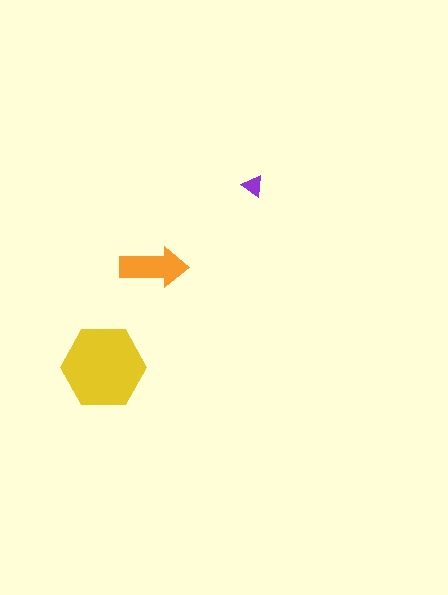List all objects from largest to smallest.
The yellow hexagon, the orange arrow, the purple triangle.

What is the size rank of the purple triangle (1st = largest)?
3rd.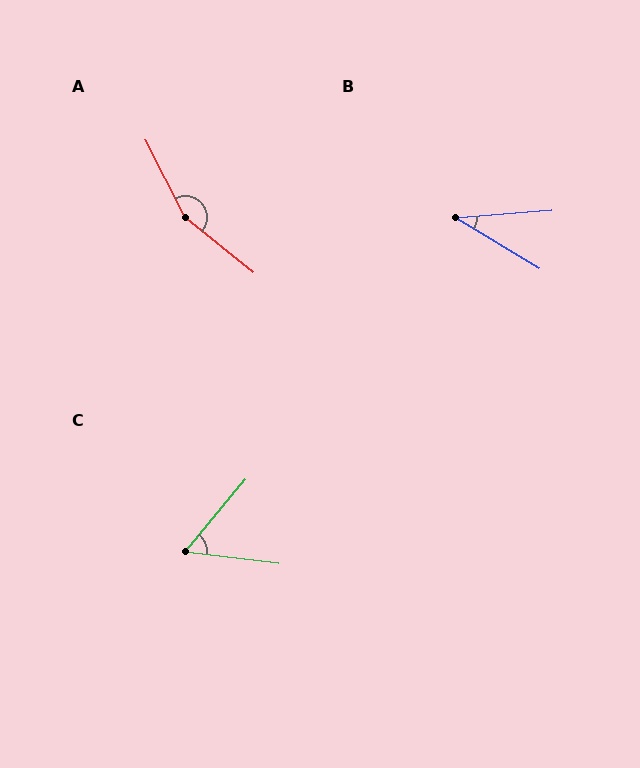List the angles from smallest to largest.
B (36°), C (57°), A (156°).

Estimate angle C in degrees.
Approximately 57 degrees.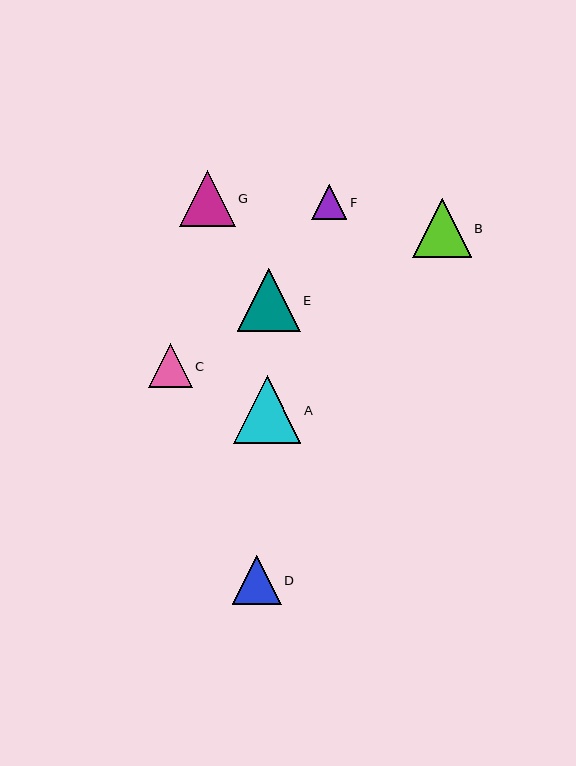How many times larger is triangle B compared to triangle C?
Triangle B is approximately 1.3 times the size of triangle C.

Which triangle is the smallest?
Triangle F is the smallest with a size of approximately 35 pixels.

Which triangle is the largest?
Triangle A is the largest with a size of approximately 68 pixels.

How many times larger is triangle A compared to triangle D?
Triangle A is approximately 1.4 times the size of triangle D.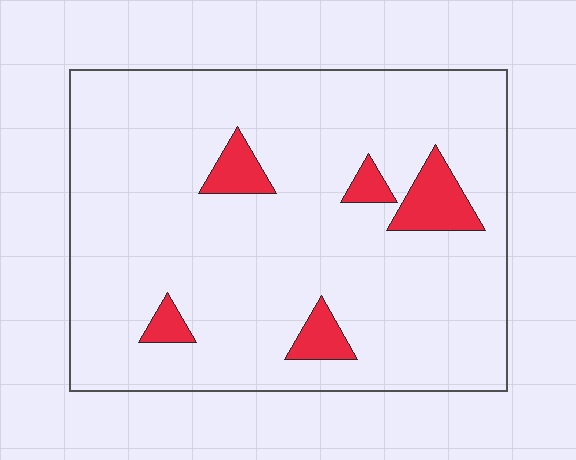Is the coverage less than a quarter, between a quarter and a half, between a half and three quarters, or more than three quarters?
Less than a quarter.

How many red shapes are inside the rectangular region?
5.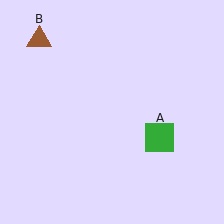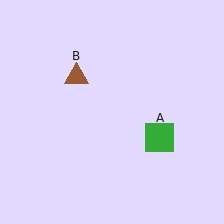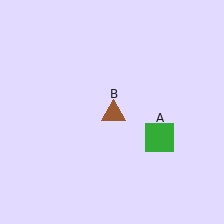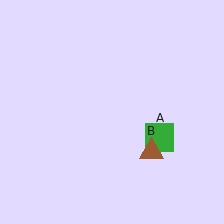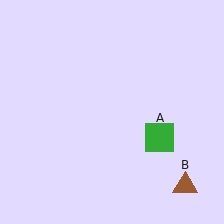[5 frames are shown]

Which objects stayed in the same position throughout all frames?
Green square (object A) remained stationary.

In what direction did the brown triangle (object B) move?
The brown triangle (object B) moved down and to the right.